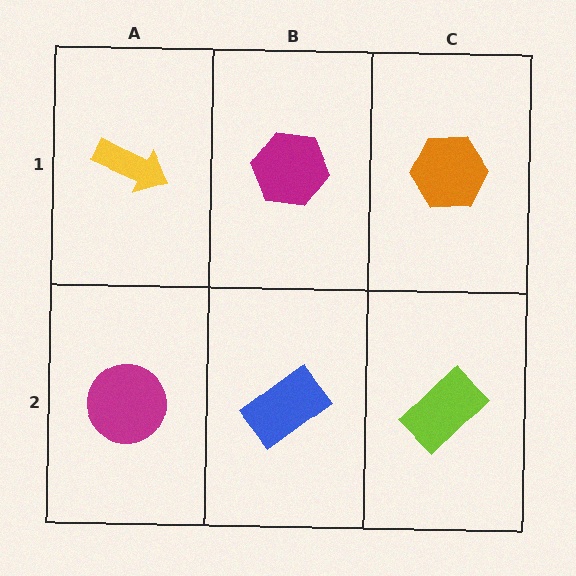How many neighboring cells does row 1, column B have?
3.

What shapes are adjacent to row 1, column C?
A lime rectangle (row 2, column C), a magenta hexagon (row 1, column B).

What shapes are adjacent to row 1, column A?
A magenta circle (row 2, column A), a magenta hexagon (row 1, column B).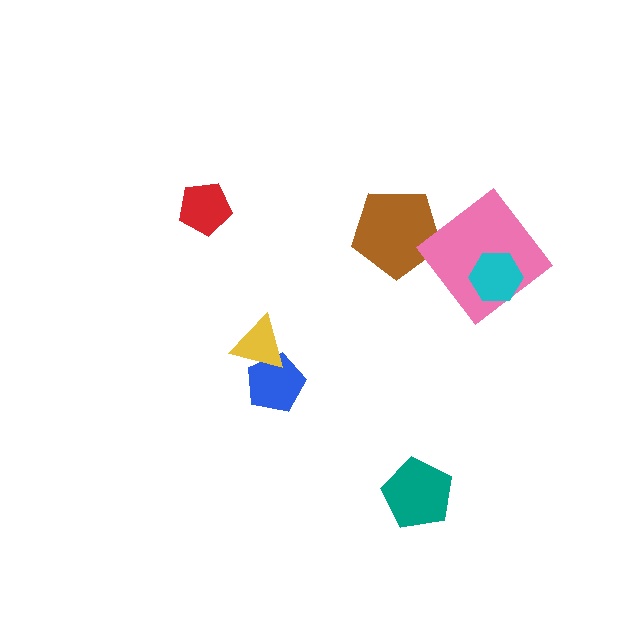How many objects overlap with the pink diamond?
1 object overlaps with the pink diamond.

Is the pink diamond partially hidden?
Yes, it is partially covered by another shape.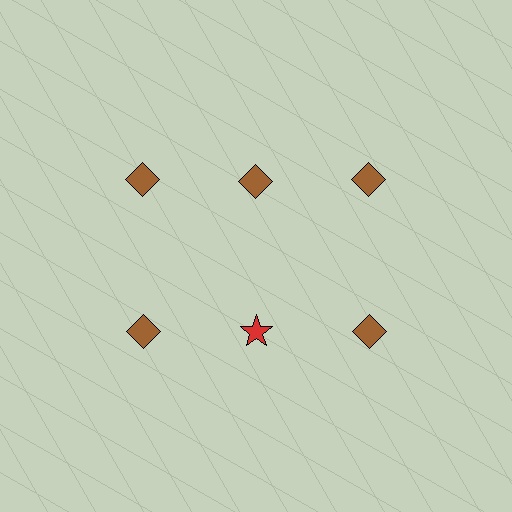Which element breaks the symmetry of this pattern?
The red star in the second row, second from left column breaks the symmetry. All other shapes are brown diamonds.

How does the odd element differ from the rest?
It differs in both color (red instead of brown) and shape (star instead of diamond).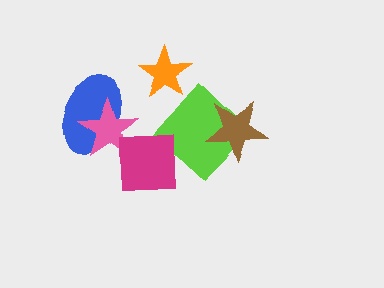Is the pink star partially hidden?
Yes, it is partially covered by another shape.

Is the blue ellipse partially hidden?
Yes, it is partially covered by another shape.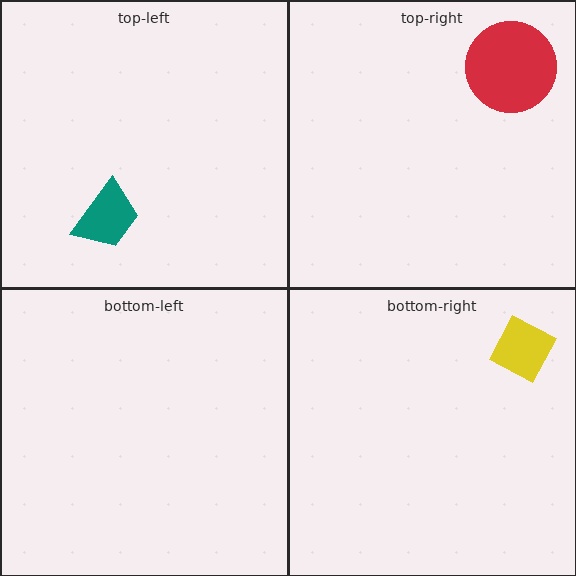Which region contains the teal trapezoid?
The top-left region.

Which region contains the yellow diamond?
The bottom-right region.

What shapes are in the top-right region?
The red circle.